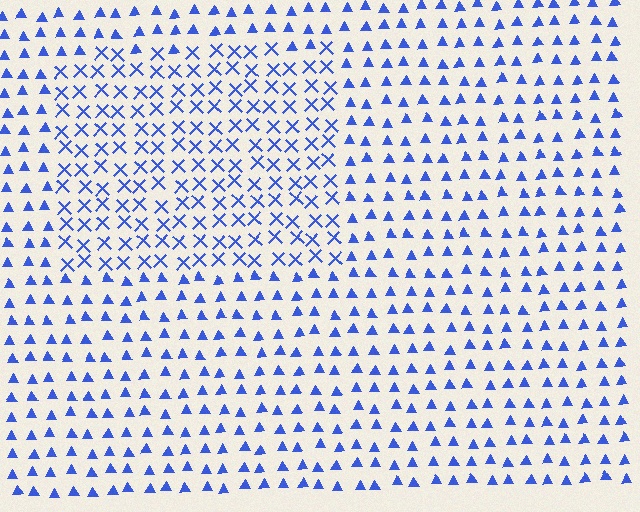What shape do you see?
I see a rectangle.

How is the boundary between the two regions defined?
The boundary is defined by a change in element shape: X marks inside vs. triangles outside. All elements share the same color and spacing.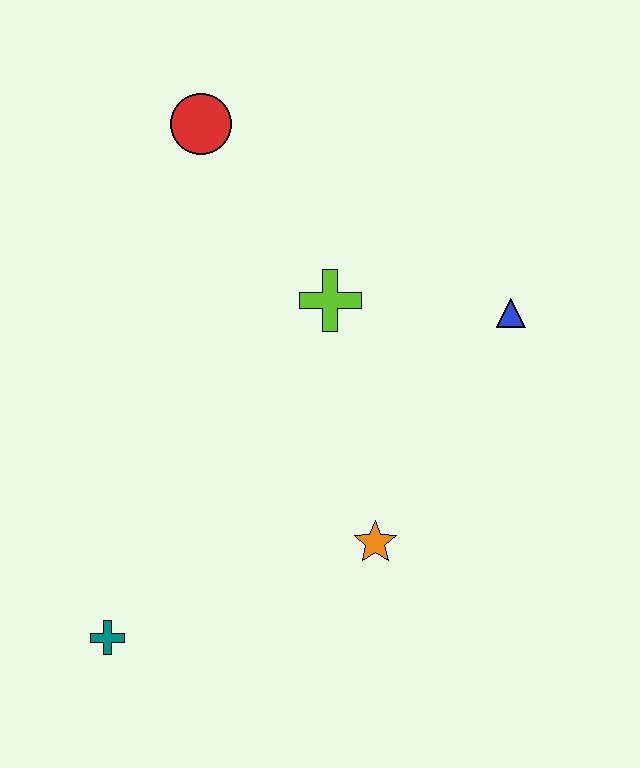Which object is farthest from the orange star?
The red circle is farthest from the orange star.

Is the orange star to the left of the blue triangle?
Yes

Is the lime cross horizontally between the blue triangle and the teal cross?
Yes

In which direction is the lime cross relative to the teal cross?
The lime cross is above the teal cross.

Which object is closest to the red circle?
The lime cross is closest to the red circle.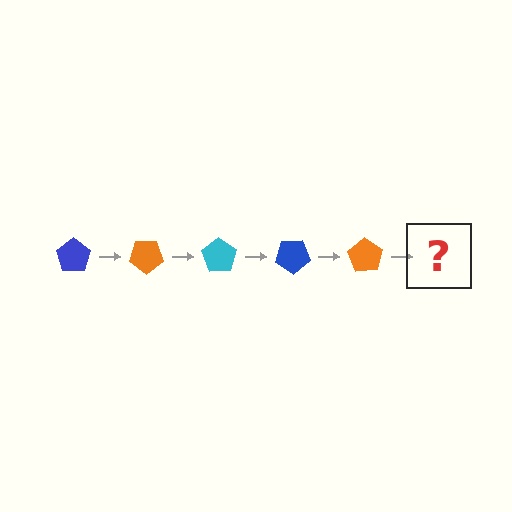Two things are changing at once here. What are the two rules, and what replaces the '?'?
The two rules are that it rotates 35 degrees each step and the color cycles through blue, orange, and cyan. The '?' should be a cyan pentagon, rotated 175 degrees from the start.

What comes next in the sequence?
The next element should be a cyan pentagon, rotated 175 degrees from the start.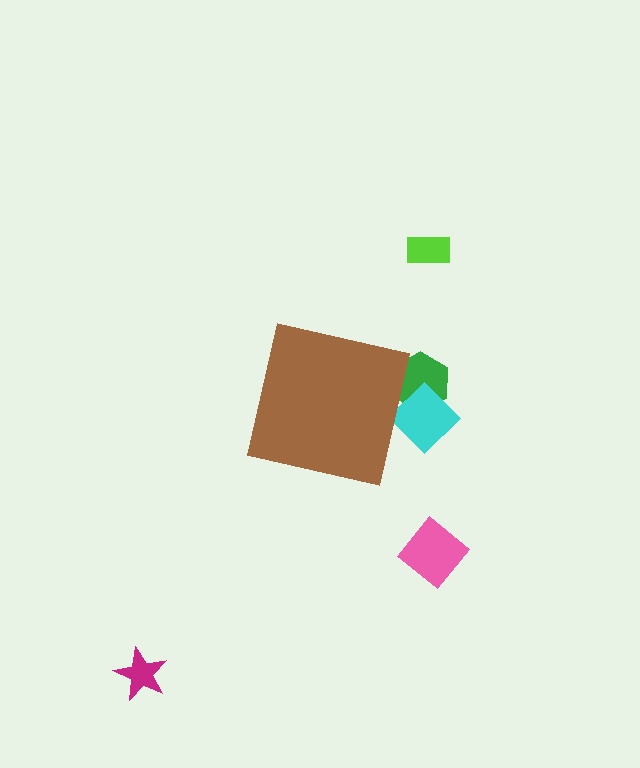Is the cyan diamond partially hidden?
Yes, the cyan diamond is partially hidden behind the brown square.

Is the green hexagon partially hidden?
Yes, the green hexagon is partially hidden behind the brown square.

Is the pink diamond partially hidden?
No, the pink diamond is fully visible.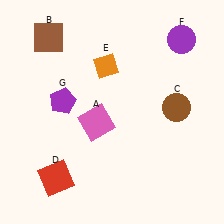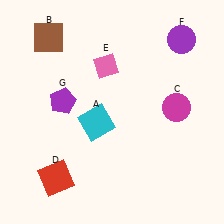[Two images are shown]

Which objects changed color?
A changed from pink to cyan. C changed from brown to magenta. E changed from orange to pink.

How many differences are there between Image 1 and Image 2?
There are 3 differences between the two images.